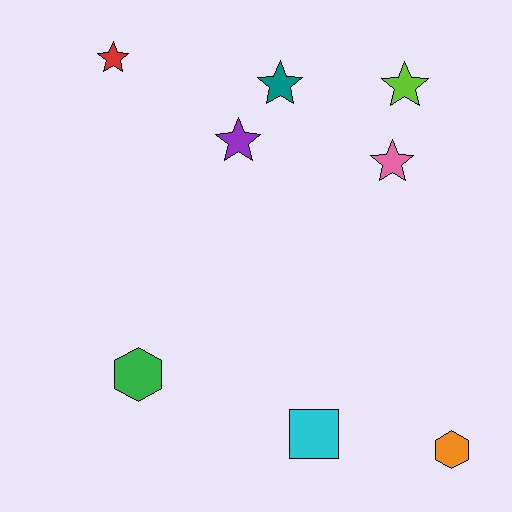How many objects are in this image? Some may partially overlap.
There are 8 objects.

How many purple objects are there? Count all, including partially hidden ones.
There is 1 purple object.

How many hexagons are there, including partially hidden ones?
There are 2 hexagons.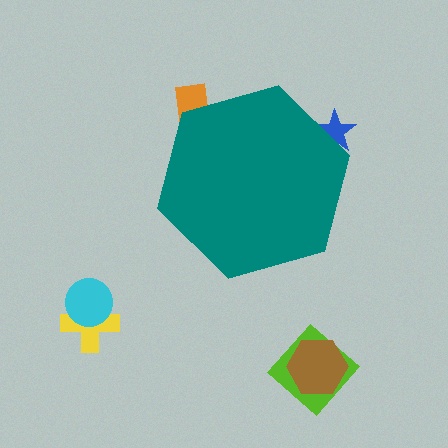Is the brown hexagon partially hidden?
No, the brown hexagon is fully visible.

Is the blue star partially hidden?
Yes, the blue star is partially hidden behind the teal hexagon.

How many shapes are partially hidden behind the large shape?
2 shapes are partially hidden.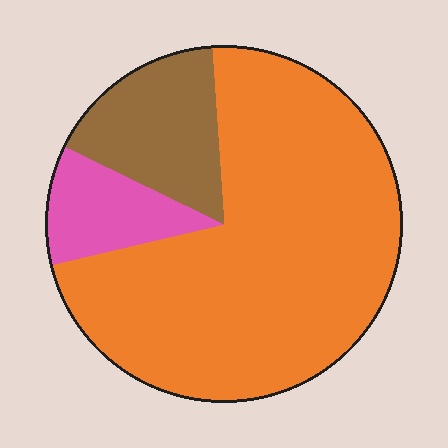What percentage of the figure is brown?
Brown takes up between a sixth and a third of the figure.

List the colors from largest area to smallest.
From largest to smallest: orange, brown, pink.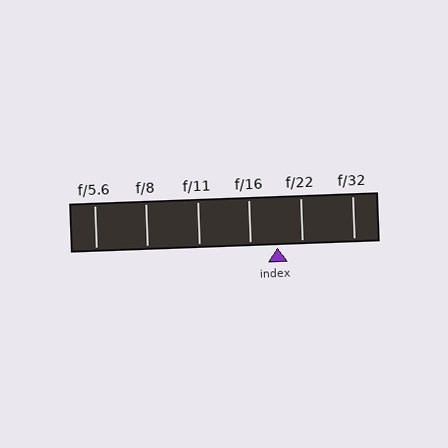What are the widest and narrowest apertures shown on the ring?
The widest aperture shown is f/5.6 and the narrowest is f/32.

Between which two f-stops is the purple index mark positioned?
The index mark is between f/16 and f/22.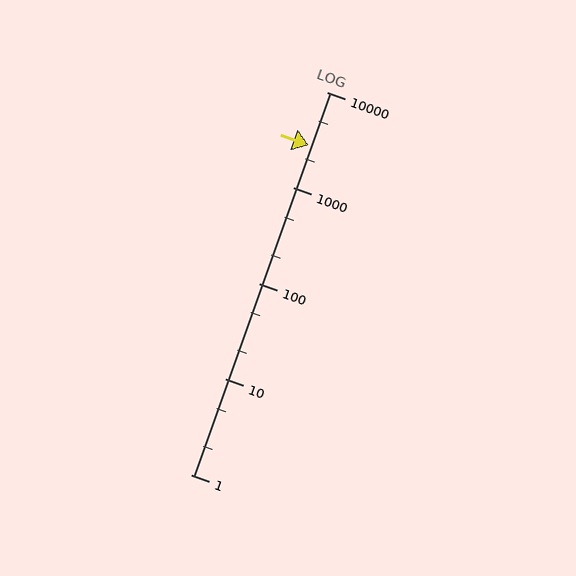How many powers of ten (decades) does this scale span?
The scale spans 4 decades, from 1 to 10000.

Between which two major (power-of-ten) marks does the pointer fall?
The pointer is between 1000 and 10000.